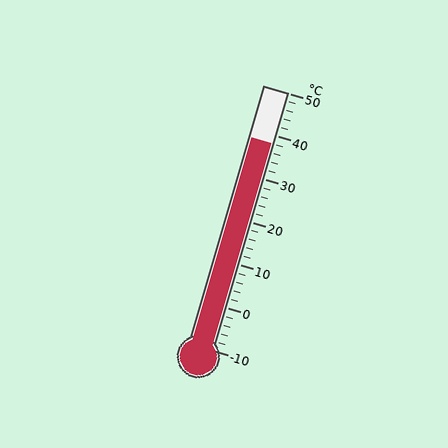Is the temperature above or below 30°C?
The temperature is above 30°C.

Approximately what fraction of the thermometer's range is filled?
The thermometer is filled to approximately 80% of its range.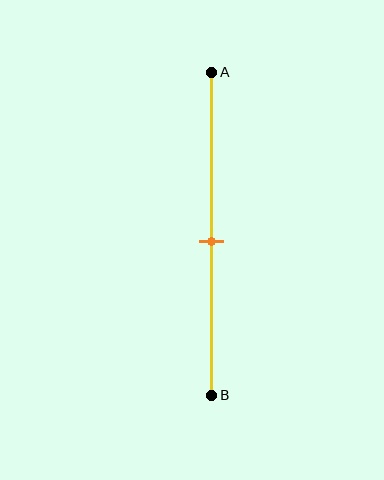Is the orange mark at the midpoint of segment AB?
Yes, the mark is approximately at the midpoint.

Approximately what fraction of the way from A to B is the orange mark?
The orange mark is approximately 50% of the way from A to B.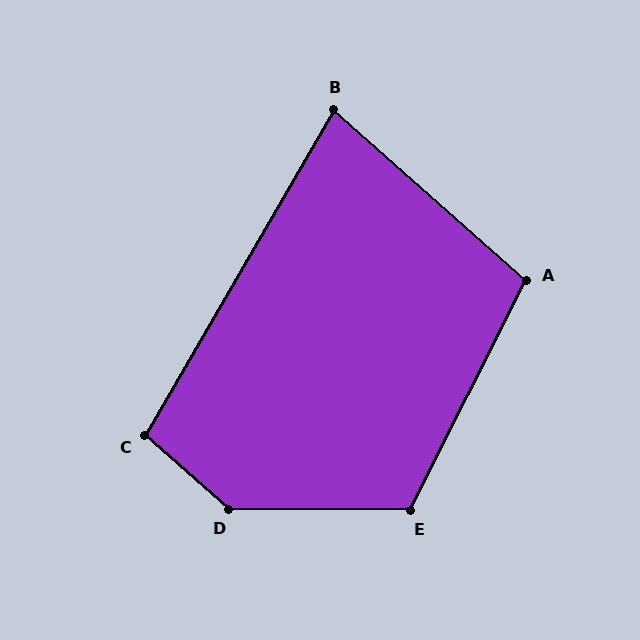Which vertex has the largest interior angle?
D, at approximately 139 degrees.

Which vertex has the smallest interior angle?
B, at approximately 79 degrees.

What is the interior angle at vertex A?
Approximately 105 degrees (obtuse).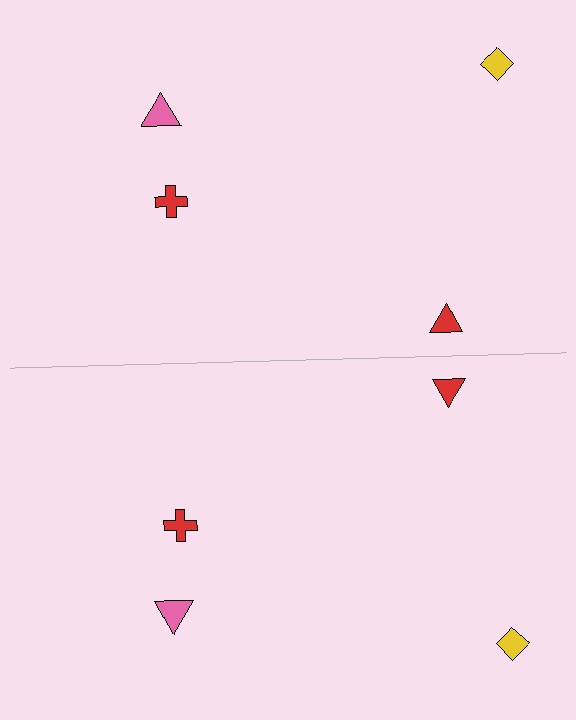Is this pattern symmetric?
Yes, this pattern has bilateral (reflection) symmetry.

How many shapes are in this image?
There are 8 shapes in this image.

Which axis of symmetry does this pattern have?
The pattern has a horizontal axis of symmetry running through the center of the image.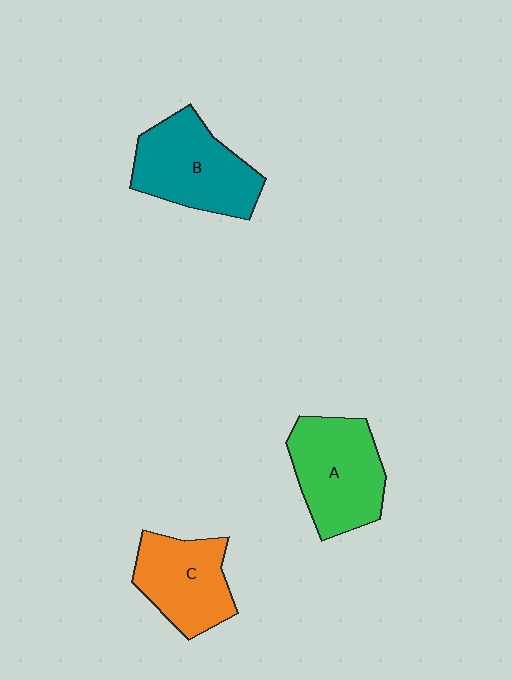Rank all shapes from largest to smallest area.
From largest to smallest: B (teal), A (green), C (orange).